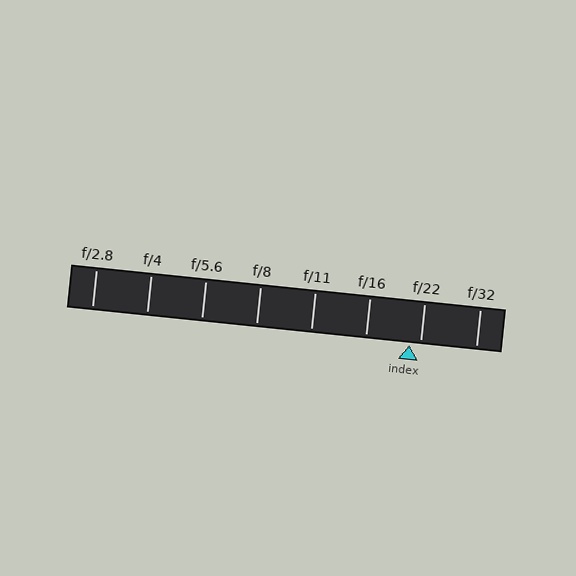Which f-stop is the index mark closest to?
The index mark is closest to f/22.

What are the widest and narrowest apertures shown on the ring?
The widest aperture shown is f/2.8 and the narrowest is f/32.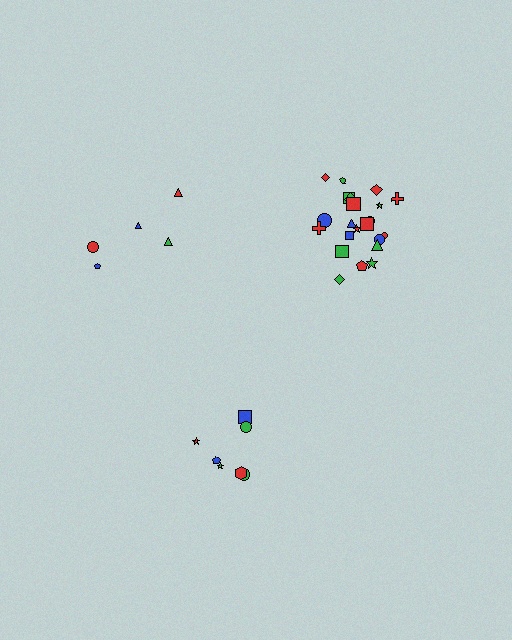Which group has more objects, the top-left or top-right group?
The top-right group.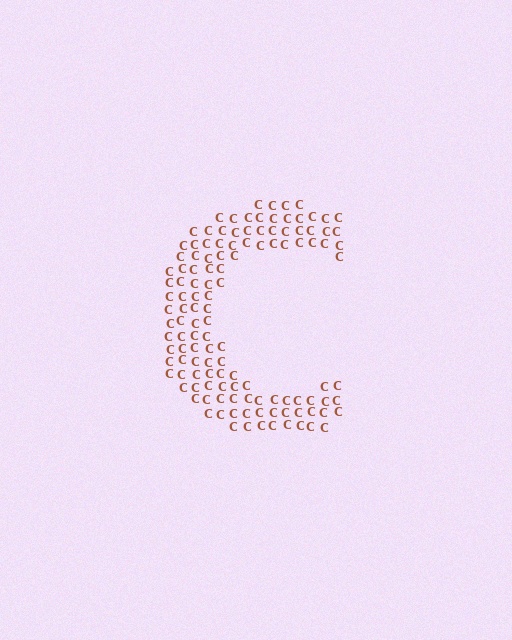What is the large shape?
The large shape is the letter C.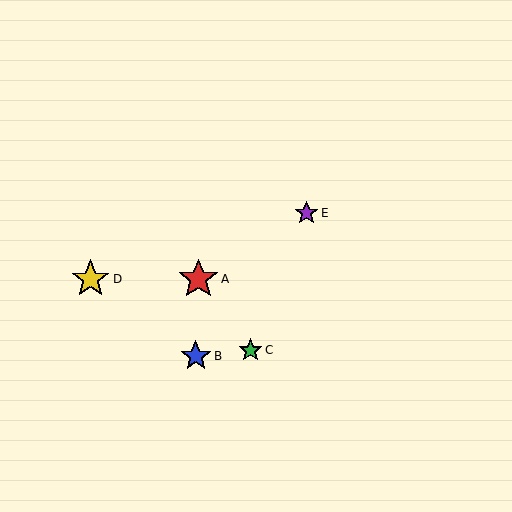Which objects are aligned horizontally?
Objects A, D are aligned horizontally.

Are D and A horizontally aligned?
Yes, both are at y≈279.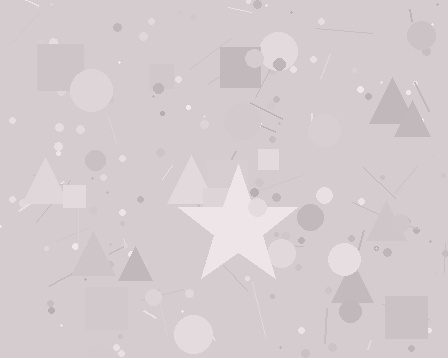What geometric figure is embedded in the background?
A star is embedded in the background.